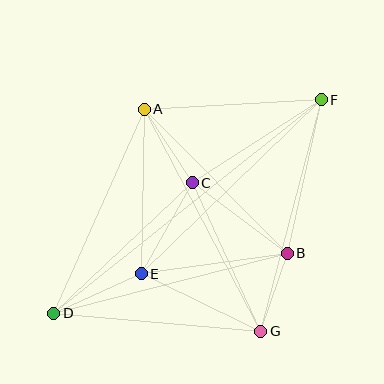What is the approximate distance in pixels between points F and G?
The distance between F and G is approximately 239 pixels.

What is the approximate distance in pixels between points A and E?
The distance between A and E is approximately 164 pixels.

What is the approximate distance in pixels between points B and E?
The distance between B and E is approximately 147 pixels.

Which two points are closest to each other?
Points B and G are closest to each other.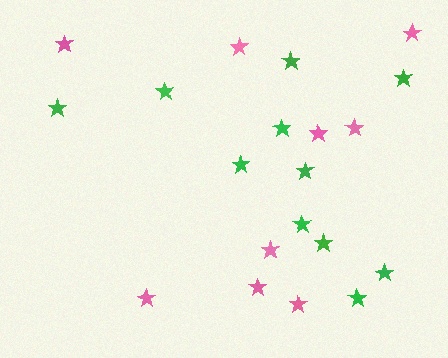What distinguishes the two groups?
There are 2 groups: one group of pink stars (9) and one group of green stars (11).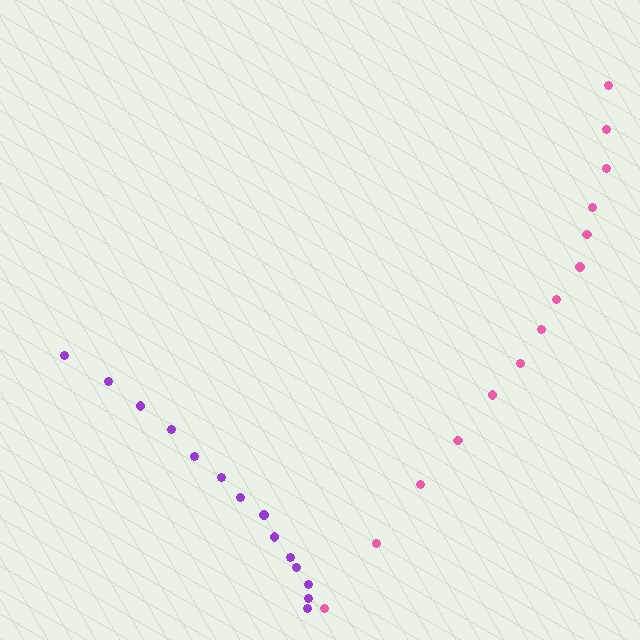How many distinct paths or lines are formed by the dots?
There are 2 distinct paths.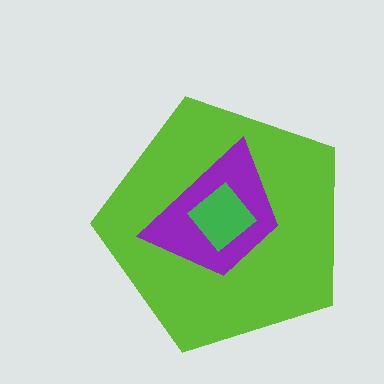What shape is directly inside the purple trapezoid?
The green diamond.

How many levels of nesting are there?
3.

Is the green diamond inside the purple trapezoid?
Yes.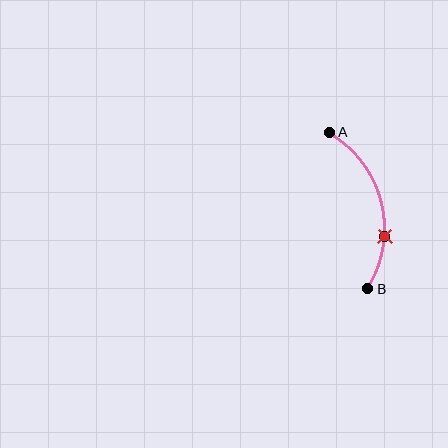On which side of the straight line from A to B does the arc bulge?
The arc bulges to the right of the straight line connecting A and B.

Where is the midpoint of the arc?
The arc midpoint is the point on the curve farthest from the straight line joining A and B. It sits to the right of that line.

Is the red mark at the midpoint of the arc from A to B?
No. The red mark lies on the arc but is closer to endpoint B. The arc midpoint would be at the point on the curve equidistant along the arc from both A and B.